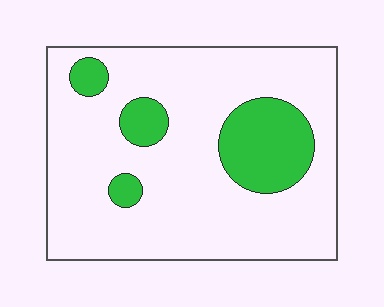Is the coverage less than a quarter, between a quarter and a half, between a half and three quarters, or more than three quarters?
Less than a quarter.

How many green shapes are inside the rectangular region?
4.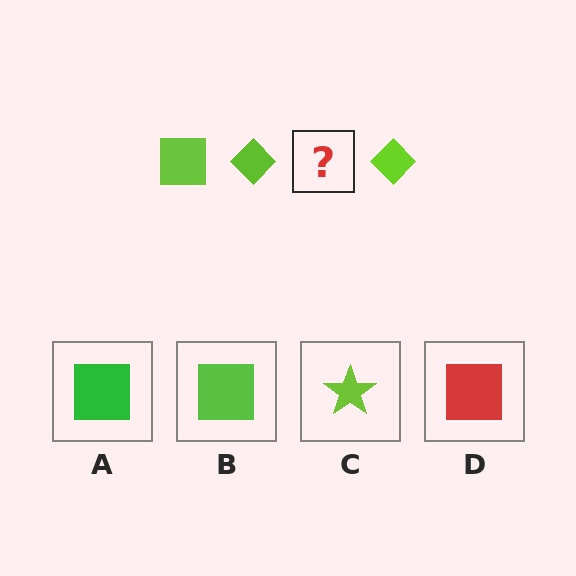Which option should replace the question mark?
Option B.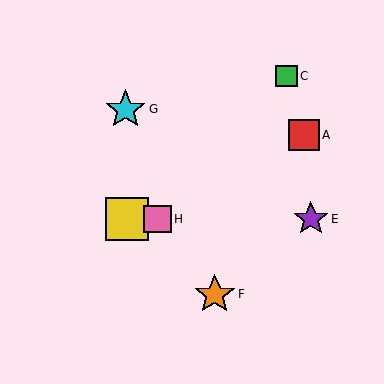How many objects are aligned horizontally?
4 objects (B, D, E, H) are aligned horizontally.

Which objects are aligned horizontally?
Objects B, D, E, H are aligned horizontally.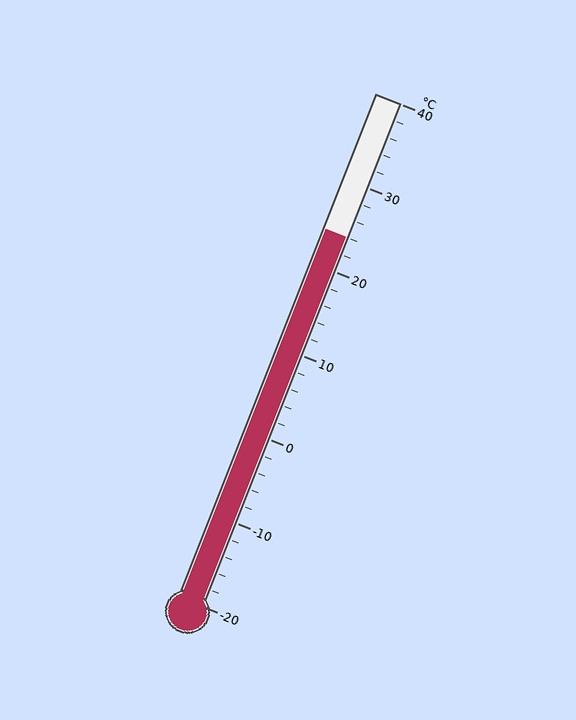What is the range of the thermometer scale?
The thermometer scale ranges from -20°C to 40°C.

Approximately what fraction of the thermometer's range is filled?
The thermometer is filled to approximately 75% of its range.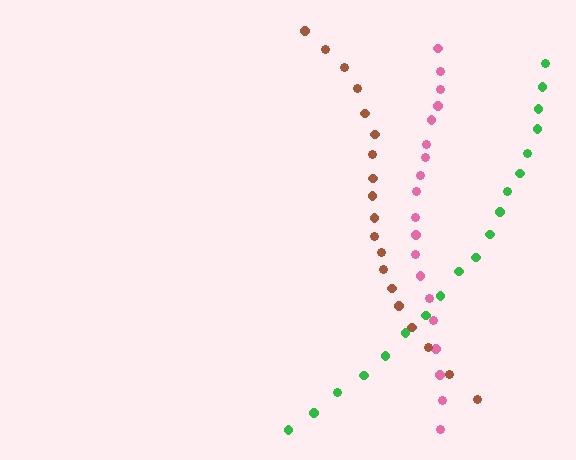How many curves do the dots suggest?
There are 3 distinct paths.